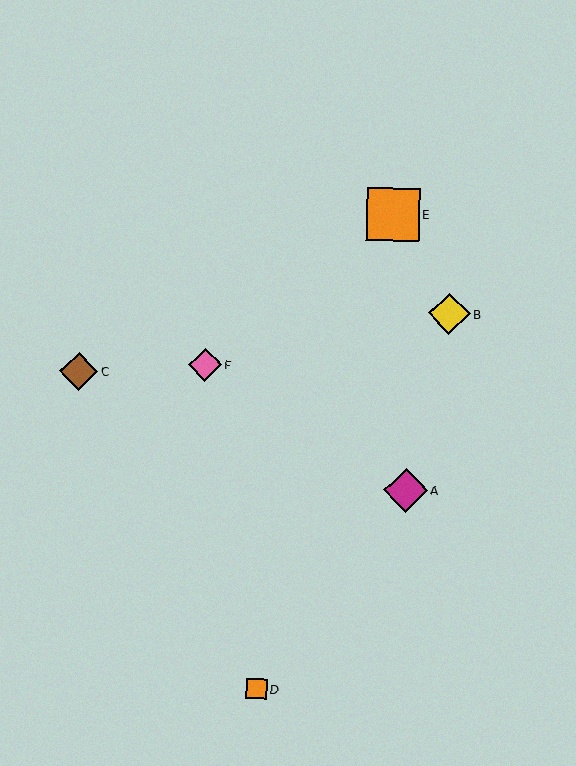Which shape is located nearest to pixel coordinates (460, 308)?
The yellow diamond (labeled B) at (449, 314) is nearest to that location.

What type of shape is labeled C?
Shape C is a brown diamond.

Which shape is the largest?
The orange square (labeled E) is the largest.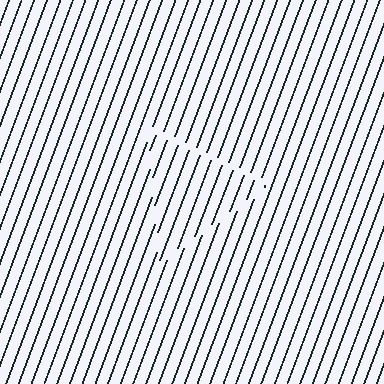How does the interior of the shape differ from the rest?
The interior of the shape contains the same grating, shifted by half a period — the contour is defined by the phase discontinuity where line-ends from the inner and outer gratings abut.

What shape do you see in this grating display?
An illusory triangle. The interior of the shape contains the same grating, shifted by half a period — the contour is defined by the phase discontinuity where line-ends from the inner and outer gratings abut.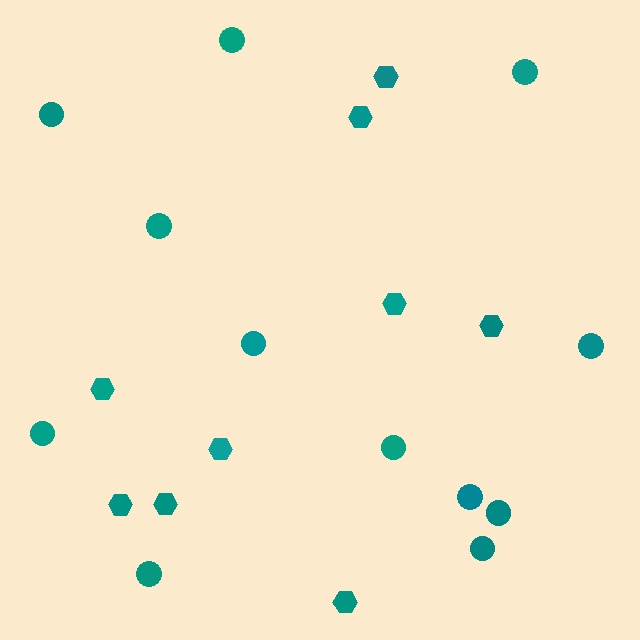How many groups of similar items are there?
There are 2 groups: one group of circles (12) and one group of hexagons (9).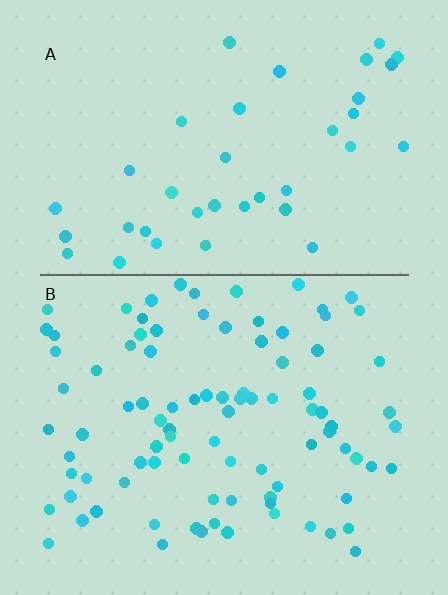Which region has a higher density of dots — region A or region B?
B (the bottom).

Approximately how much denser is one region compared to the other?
Approximately 2.5× — region B over region A.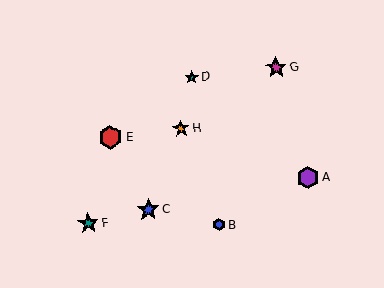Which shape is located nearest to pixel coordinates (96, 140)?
The red hexagon (labeled E) at (110, 137) is nearest to that location.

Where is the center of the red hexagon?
The center of the red hexagon is at (110, 137).